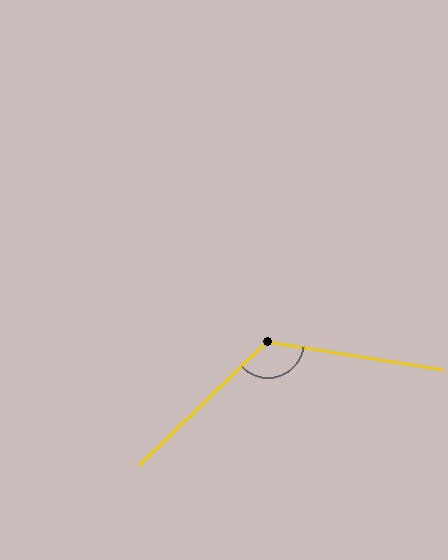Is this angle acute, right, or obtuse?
It is obtuse.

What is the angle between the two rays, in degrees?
Approximately 127 degrees.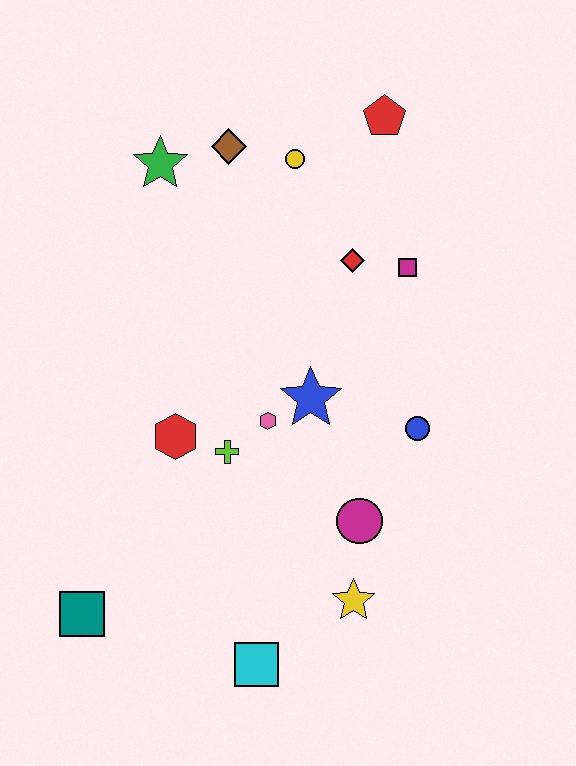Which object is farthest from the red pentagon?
The teal square is farthest from the red pentagon.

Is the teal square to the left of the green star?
Yes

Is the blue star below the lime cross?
No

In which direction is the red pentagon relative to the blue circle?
The red pentagon is above the blue circle.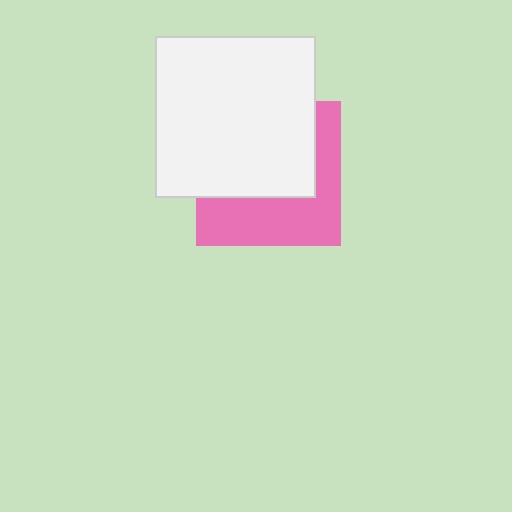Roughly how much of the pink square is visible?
About half of it is visible (roughly 45%).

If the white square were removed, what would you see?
You would see the complete pink square.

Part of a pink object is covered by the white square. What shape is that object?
It is a square.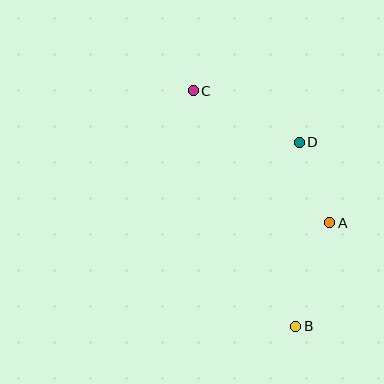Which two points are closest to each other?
Points A and D are closest to each other.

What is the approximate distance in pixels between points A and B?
The distance between A and B is approximately 109 pixels.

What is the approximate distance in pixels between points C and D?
The distance between C and D is approximately 118 pixels.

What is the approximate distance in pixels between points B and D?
The distance between B and D is approximately 184 pixels.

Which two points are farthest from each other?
Points B and C are farthest from each other.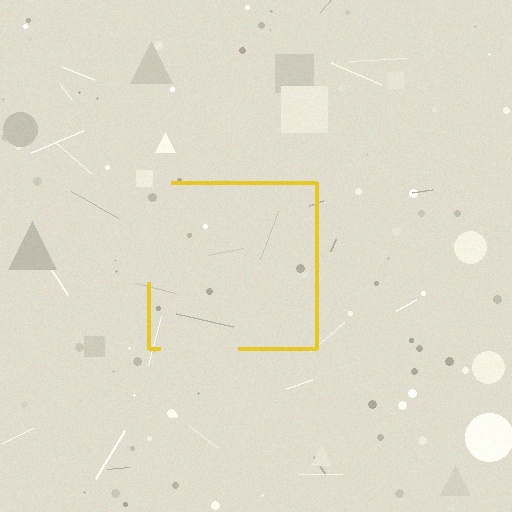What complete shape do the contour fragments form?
The contour fragments form a square.